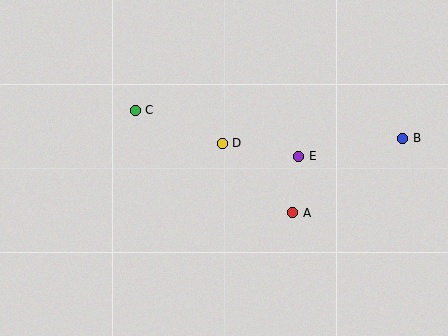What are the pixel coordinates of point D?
Point D is at (222, 143).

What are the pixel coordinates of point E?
Point E is at (299, 156).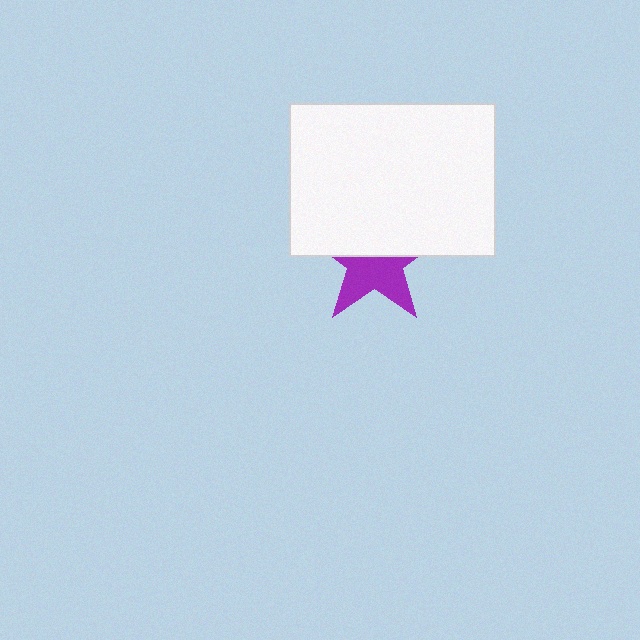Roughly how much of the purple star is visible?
About half of it is visible (roughly 49%).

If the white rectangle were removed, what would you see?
You would see the complete purple star.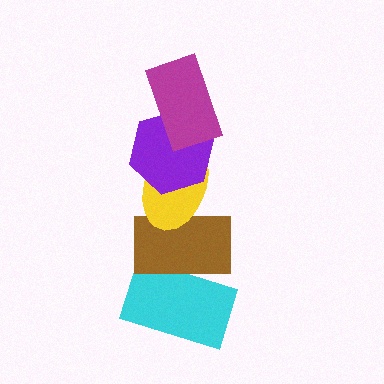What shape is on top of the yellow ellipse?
The purple hexagon is on top of the yellow ellipse.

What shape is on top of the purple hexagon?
The magenta rectangle is on top of the purple hexagon.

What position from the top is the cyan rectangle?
The cyan rectangle is 5th from the top.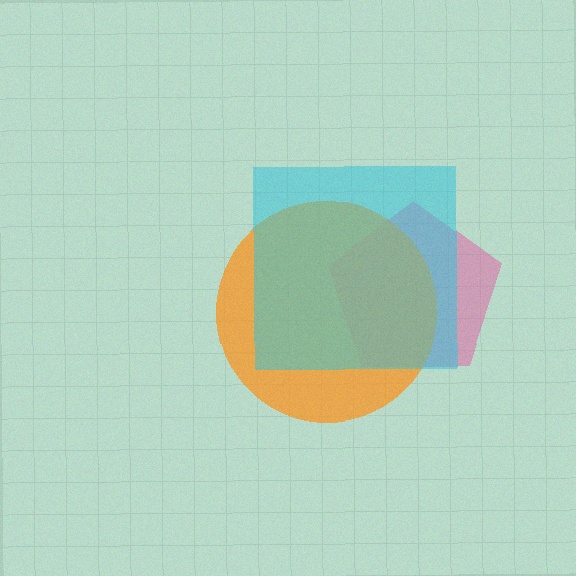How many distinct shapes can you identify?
There are 3 distinct shapes: a pink pentagon, an orange circle, a cyan square.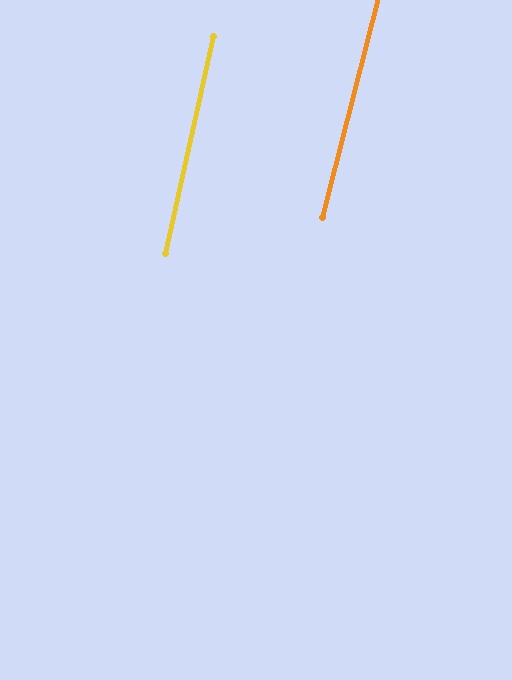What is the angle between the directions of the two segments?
Approximately 2 degrees.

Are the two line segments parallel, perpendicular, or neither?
Parallel — their directions differ by only 1.9°.